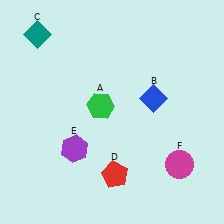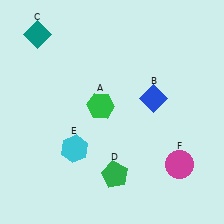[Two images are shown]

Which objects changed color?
D changed from red to green. E changed from purple to cyan.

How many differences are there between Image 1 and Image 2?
There are 2 differences between the two images.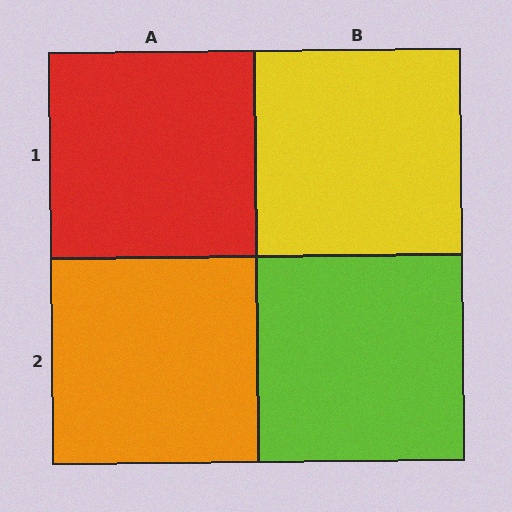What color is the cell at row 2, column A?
Orange.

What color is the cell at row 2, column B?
Lime.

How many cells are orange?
1 cell is orange.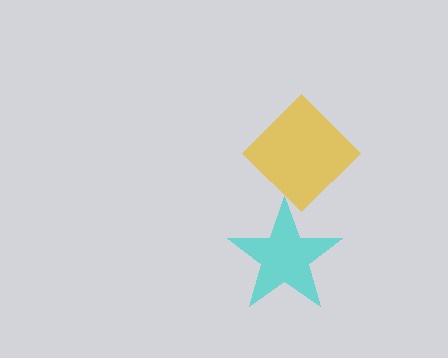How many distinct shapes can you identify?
There are 2 distinct shapes: a cyan star, a yellow diamond.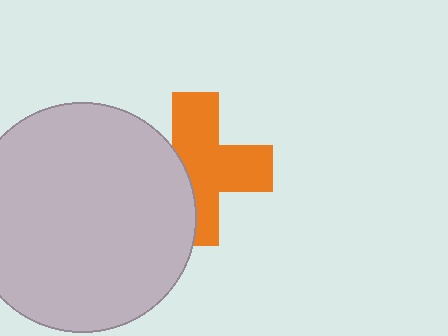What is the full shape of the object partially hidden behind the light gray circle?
The partially hidden object is an orange cross.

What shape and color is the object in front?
The object in front is a light gray circle.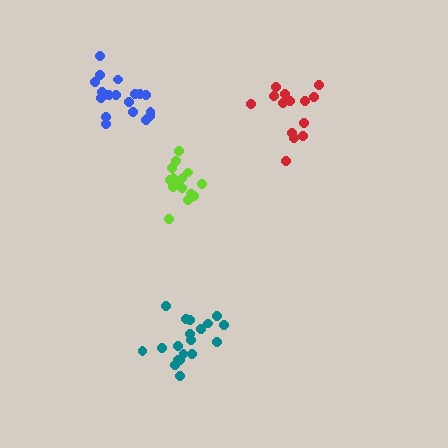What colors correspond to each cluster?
The clusters are colored: blue, red, teal, lime.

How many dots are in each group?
Group 1: 19 dots, Group 2: 14 dots, Group 3: 19 dots, Group 4: 15 dots (67 total).